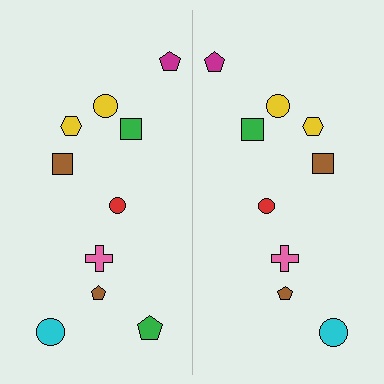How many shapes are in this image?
There are 19 shapes in this image.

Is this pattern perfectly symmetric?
No, the pattern is not perfectly symmetric. A green pentagon is missing from the right side.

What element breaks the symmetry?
A green pentagon is missing from the right side.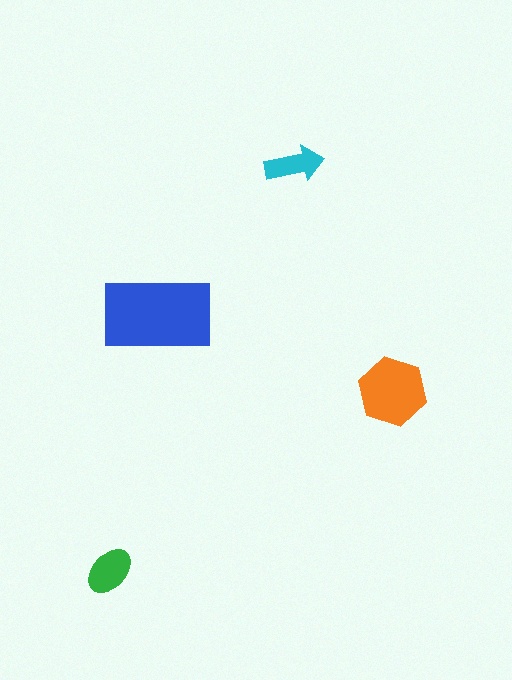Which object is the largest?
The blue rectangle.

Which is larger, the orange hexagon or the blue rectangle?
The blue rectangle.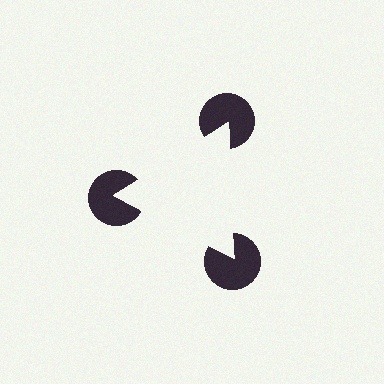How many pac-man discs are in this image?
There are 3 — one at each vertex of the illusory triangle.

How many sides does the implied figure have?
3 sides.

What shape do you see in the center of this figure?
An illusory triangle — its edges are inferred from the aligned wedge cuts in the pac-man discs, not physically drawn.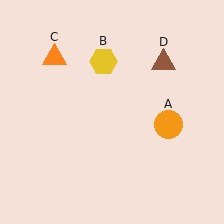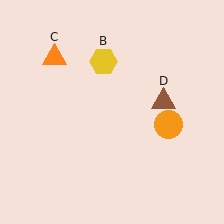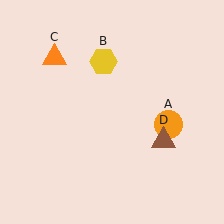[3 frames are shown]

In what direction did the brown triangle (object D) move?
The brown triangle (object D) moved down.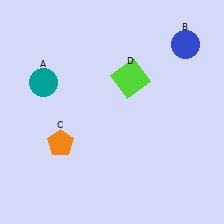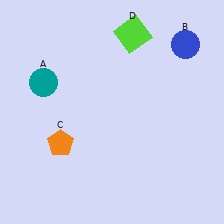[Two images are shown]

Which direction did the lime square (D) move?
The lime square (D) moved up.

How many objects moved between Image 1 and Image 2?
1 object moved between the two images.